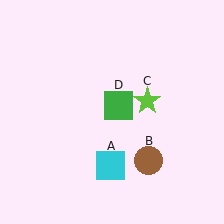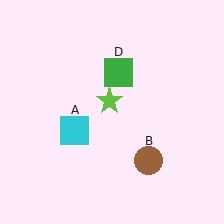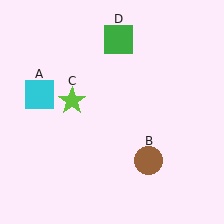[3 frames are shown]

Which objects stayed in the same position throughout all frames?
Brown circle (object B) remained stationary.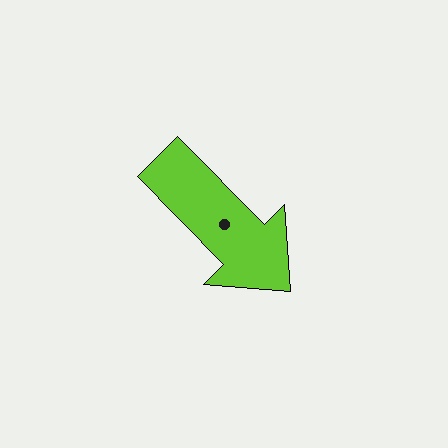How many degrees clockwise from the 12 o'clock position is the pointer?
Approximately 135 degrees.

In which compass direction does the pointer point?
Southeast.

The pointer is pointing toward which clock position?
Roughly 5 o'clock.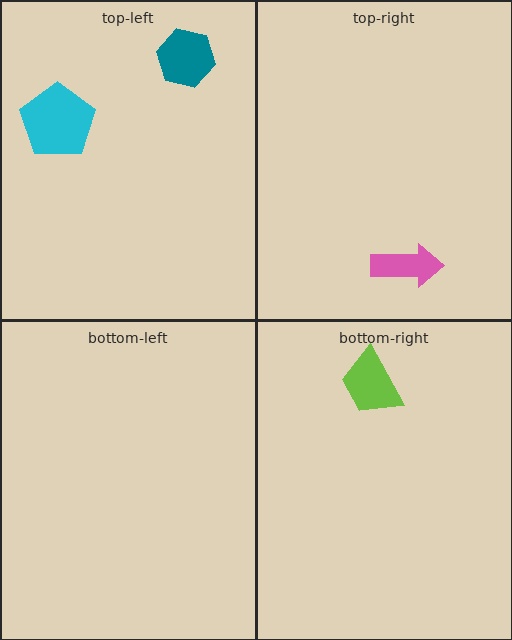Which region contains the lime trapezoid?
The bottom-right region.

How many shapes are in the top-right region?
1.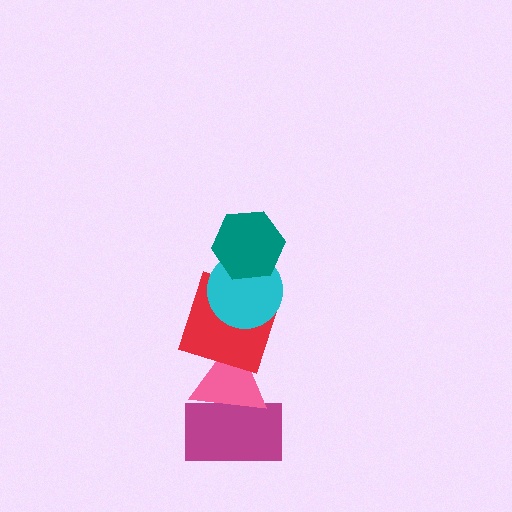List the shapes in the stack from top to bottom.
From top to bottom: the teal hexagon, the cyan circle, the red square, the pink triangle, the magenta rectangle.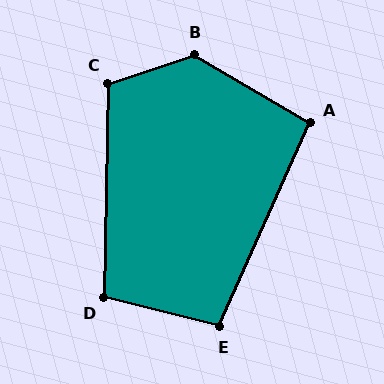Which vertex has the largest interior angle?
B, at approximately 131 degrees.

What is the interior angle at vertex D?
Approximately 103 degrees (obtuse).